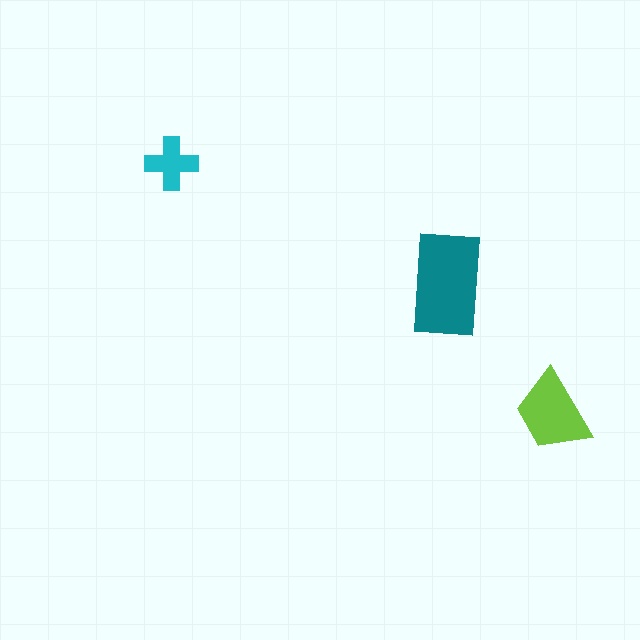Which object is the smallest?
The cyan cross.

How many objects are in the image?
There are 3 objects in the image.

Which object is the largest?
The teal rectangle.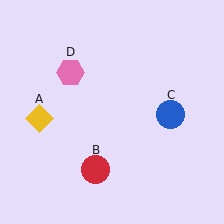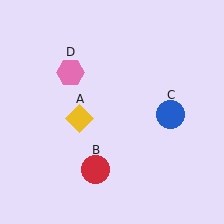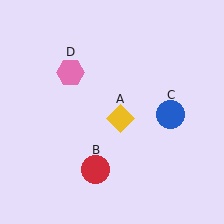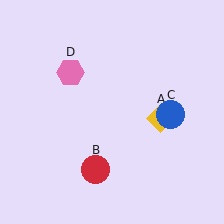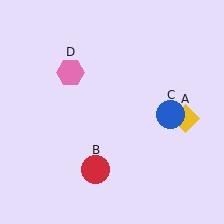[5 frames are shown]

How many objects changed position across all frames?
1 object changed position: yellow diamond (object A).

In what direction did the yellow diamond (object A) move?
The yellow diamond (object A) moved right.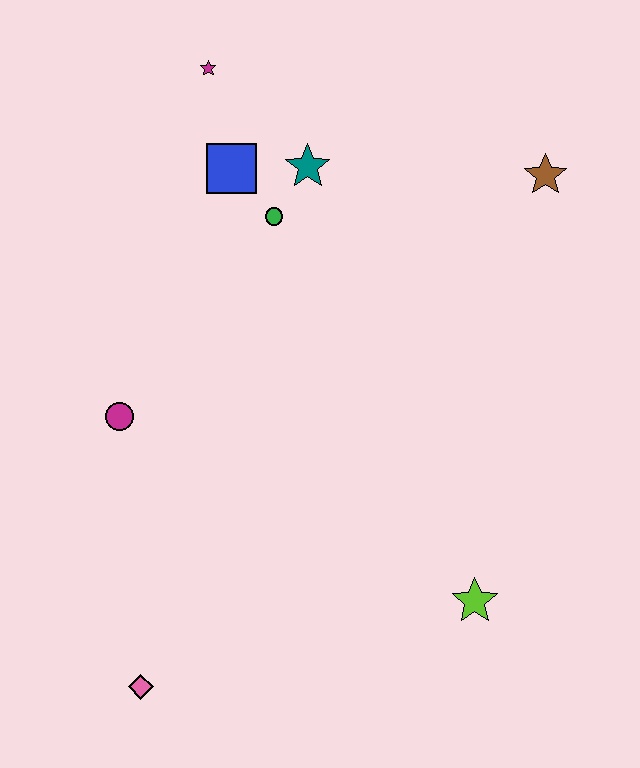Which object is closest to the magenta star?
The blue square is closest to the magenta star.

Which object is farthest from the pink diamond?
The brown star is farthest from the pink diamond.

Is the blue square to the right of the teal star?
No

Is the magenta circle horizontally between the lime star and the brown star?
No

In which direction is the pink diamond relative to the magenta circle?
The pink diamond is below the magenta circle.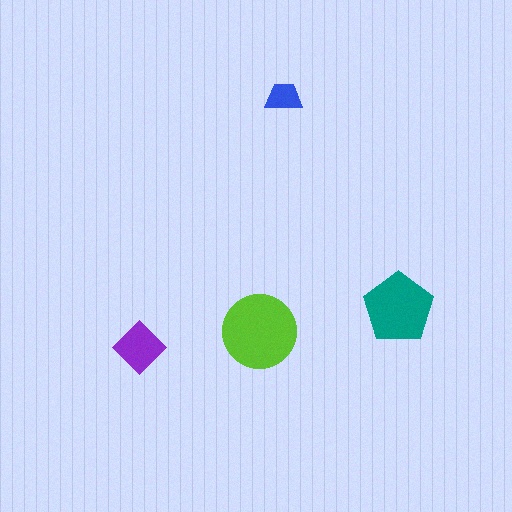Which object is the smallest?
The blue trapezoid.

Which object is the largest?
The lime circle.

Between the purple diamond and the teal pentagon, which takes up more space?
The teal pentagon.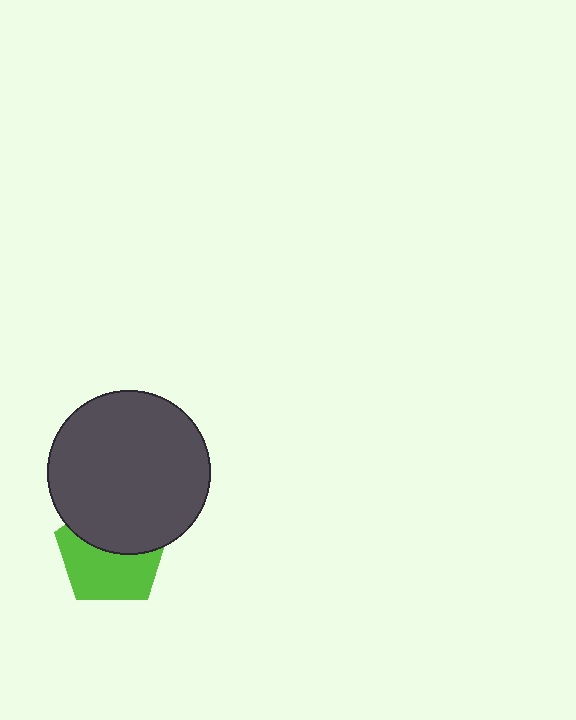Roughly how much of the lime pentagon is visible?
About half of it is visible (roughly 54%).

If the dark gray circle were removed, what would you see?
You would see the complete lime pentagon.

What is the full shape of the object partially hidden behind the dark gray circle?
The partially hidden object is a lime pentagon.